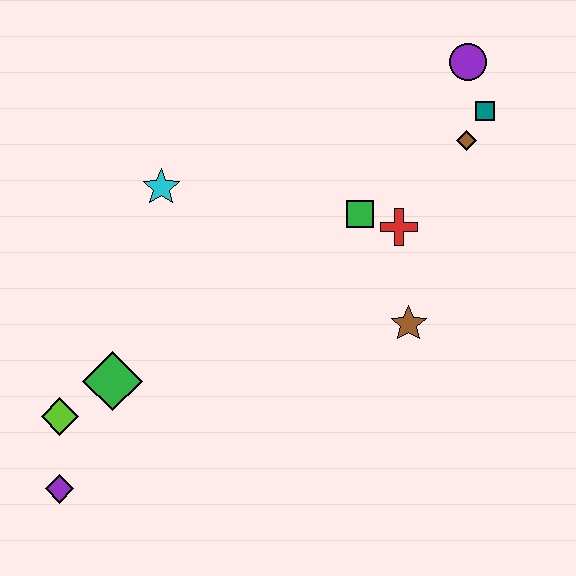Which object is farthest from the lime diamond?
The purple circle is farthest from the lime diamond.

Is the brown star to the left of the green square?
No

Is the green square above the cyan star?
No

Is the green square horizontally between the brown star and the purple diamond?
Yes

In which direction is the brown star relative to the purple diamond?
The brown star is to the right of the purple diamond.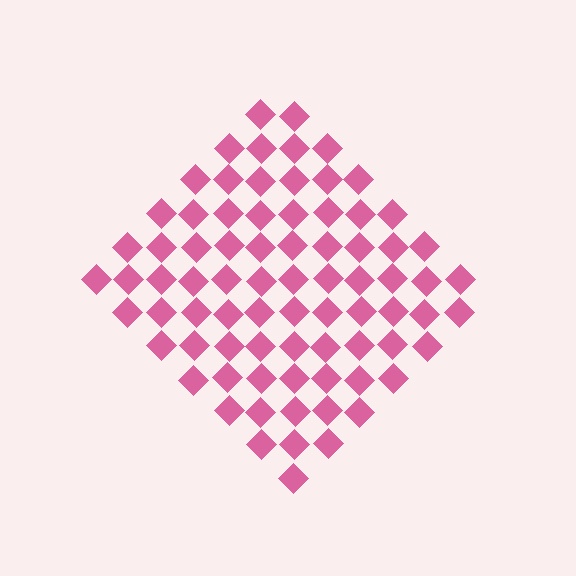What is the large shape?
The large shape is a diamond.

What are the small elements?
The small elements are diamonds.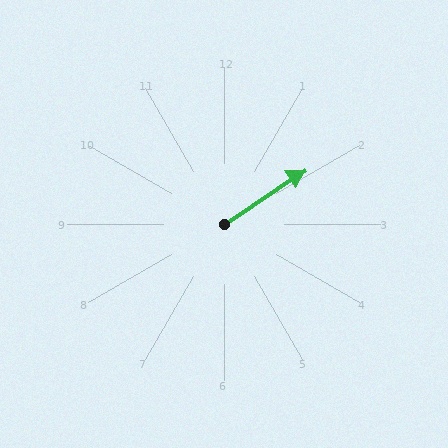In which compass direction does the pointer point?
Northeast.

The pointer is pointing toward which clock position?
Roughly 2 o'clock.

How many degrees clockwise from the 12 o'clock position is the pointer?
Approximately 56 degrees.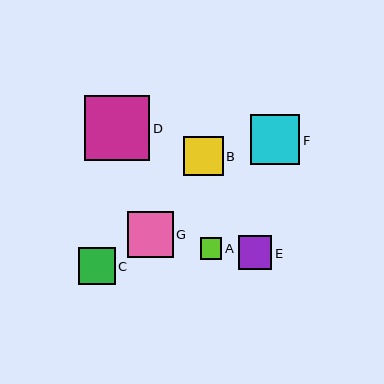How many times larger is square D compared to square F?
Square D is approximately 1.3 times the size of square F.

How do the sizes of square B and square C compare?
Square B and square C are approximately the same size.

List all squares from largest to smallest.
From largest to smallest: D, F, G, B, C, E, A.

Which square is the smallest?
Square A is the smallest with a size of approximately 22 pixels.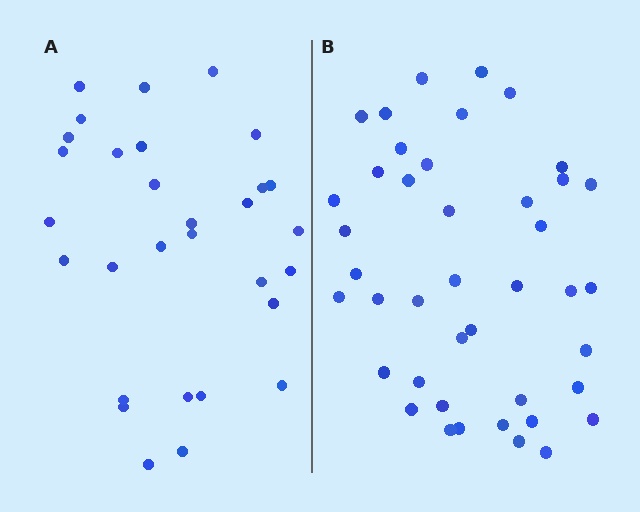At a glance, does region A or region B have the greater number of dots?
Region B (the right region) has more dots.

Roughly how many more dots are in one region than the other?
Region B has roughly 12 or so more dots than region A.